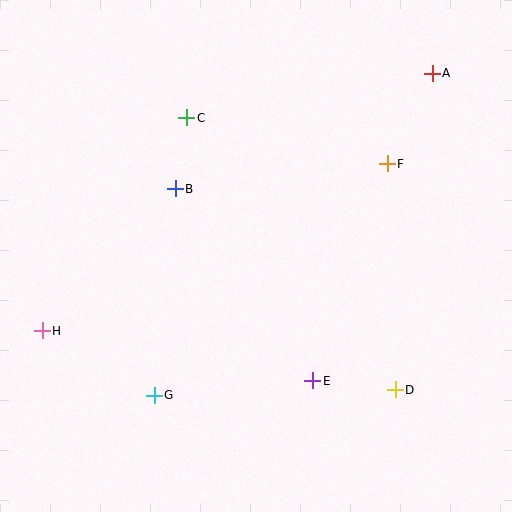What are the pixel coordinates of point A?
Point A is at (432, 73).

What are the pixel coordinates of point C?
Point C is at (187, 118).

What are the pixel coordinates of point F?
Point F is at (387, 164).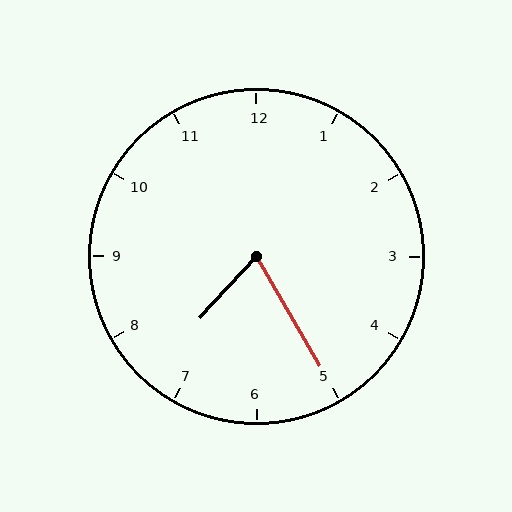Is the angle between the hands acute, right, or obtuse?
It is acute.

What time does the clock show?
7:25.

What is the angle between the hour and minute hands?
Approximately 72 degrees.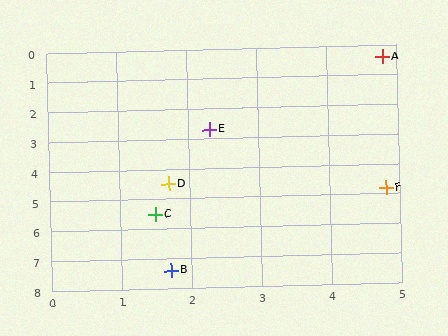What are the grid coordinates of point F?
Point F is at approximately (4.8, 4.8).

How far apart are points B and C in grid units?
Points B and C are about 1.9 grid units apart.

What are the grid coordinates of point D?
Point D is at approximately (1.7, 4.5).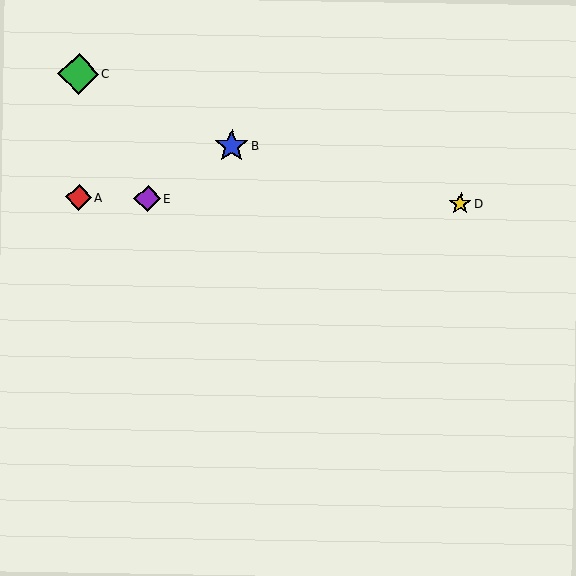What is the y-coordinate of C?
Object C is at y≈74.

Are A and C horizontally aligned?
No, A is at y≈197 and C is at y≈74.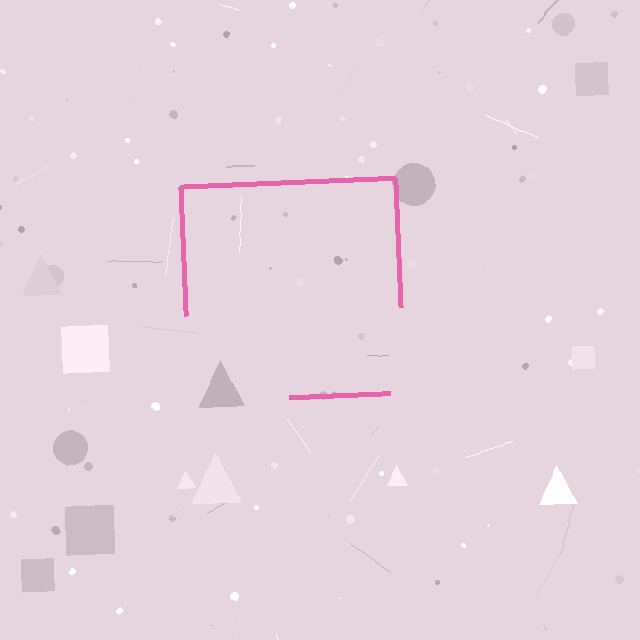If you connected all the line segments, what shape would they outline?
They would outline a square.